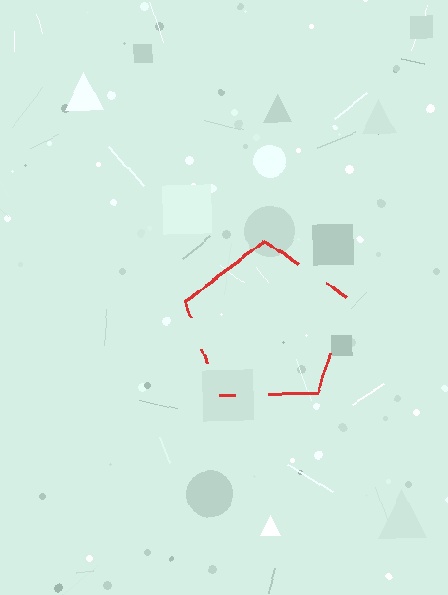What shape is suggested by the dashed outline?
The dashed outline suggests a pentagon.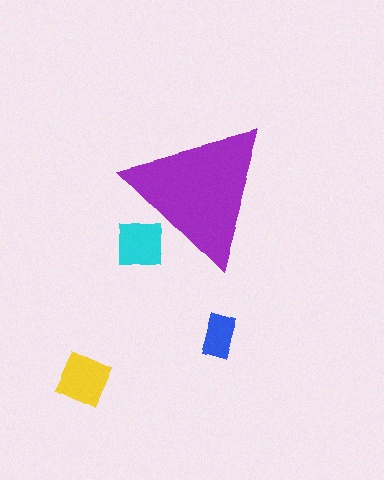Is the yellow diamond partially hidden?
No, the yellow diamond is fully visible.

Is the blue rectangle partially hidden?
No, the blue rectangle is fully visible.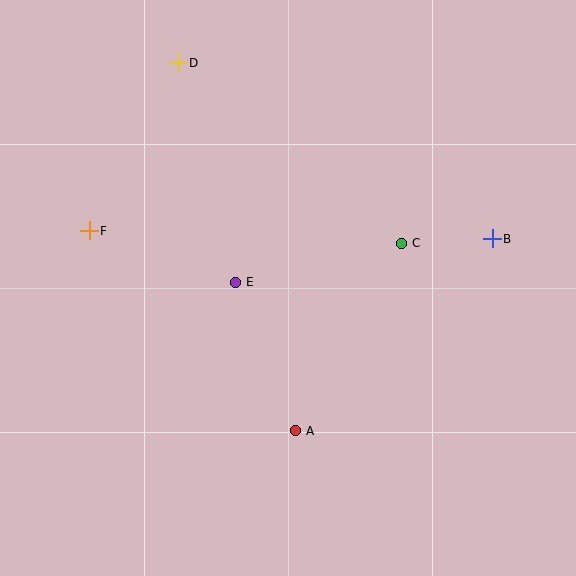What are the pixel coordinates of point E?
Point E is at (235, 282).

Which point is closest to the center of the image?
Point E at (235, 282) is closest to the center.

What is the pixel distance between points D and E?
The distance between D and E is 227 pixels.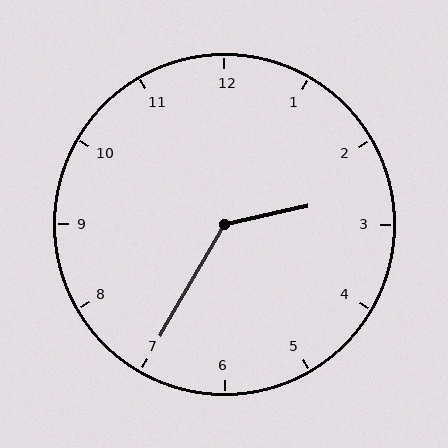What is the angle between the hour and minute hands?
Approximately 132 degrees.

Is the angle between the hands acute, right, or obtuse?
It is obtuse.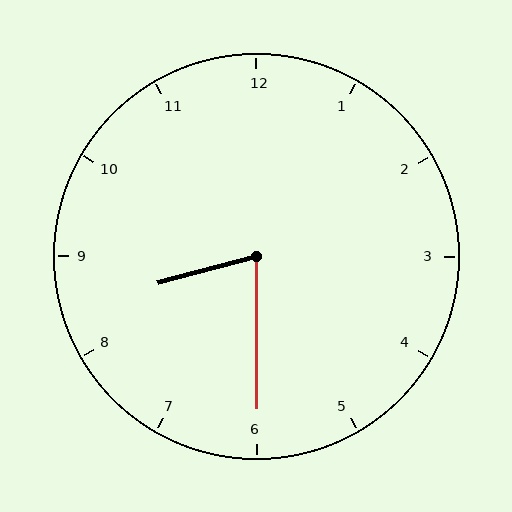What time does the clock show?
8:30.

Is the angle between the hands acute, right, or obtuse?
It is acute.